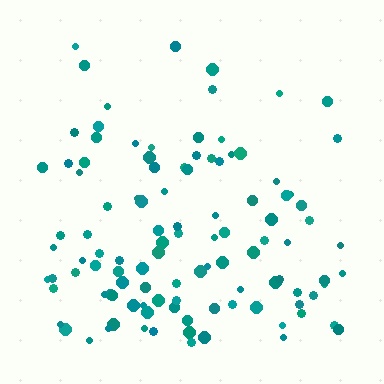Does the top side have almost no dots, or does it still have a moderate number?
Still a moderate number, just noticeably fewer than the bottom.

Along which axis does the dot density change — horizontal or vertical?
Vertical.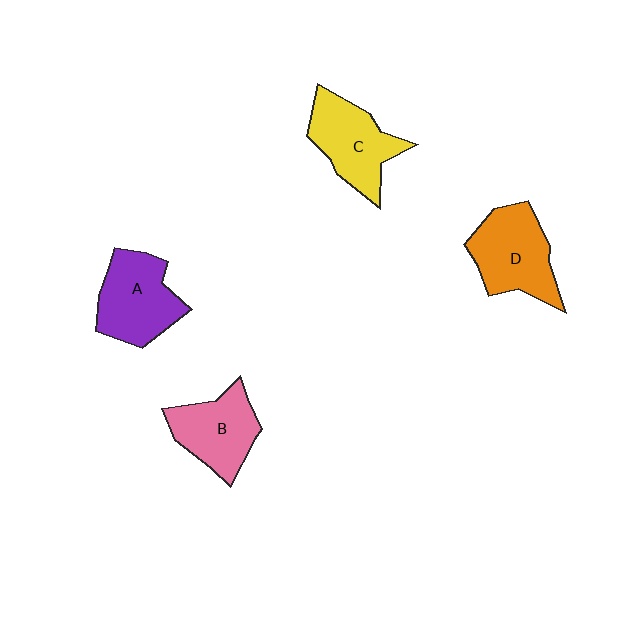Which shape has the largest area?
Shape D (orange).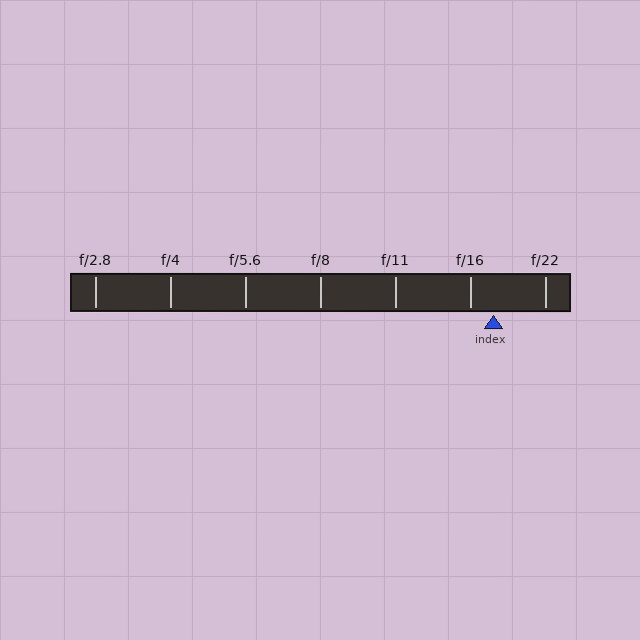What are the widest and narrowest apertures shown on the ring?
The widest aperture shown is f/2.8 and the narrowest is f/22.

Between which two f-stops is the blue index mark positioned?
The index mark is between f/16 and f/22.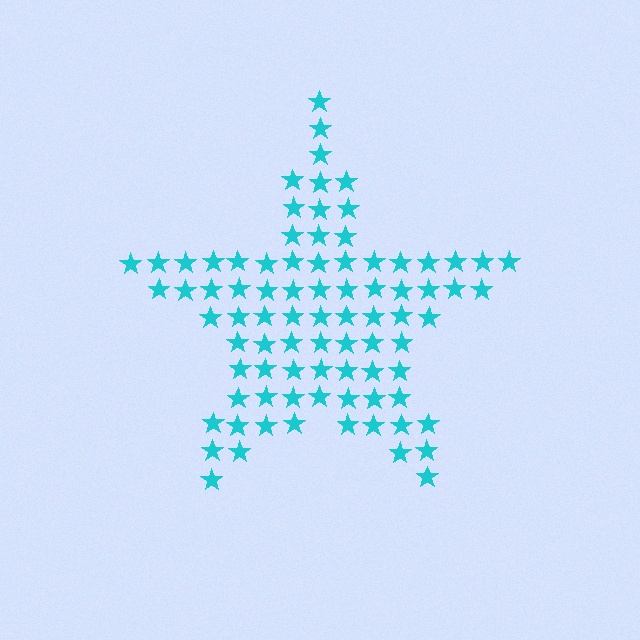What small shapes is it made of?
It is made of small stars.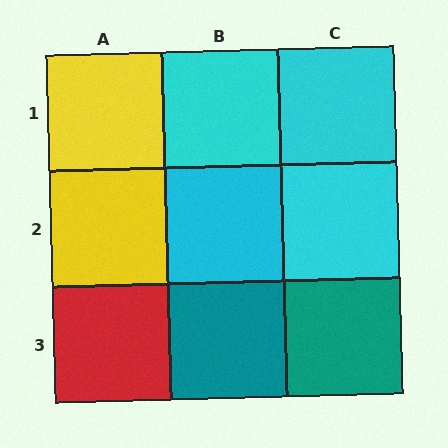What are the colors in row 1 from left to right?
Yellow, cyan, cyan.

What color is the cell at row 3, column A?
Red.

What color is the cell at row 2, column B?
Cyan.